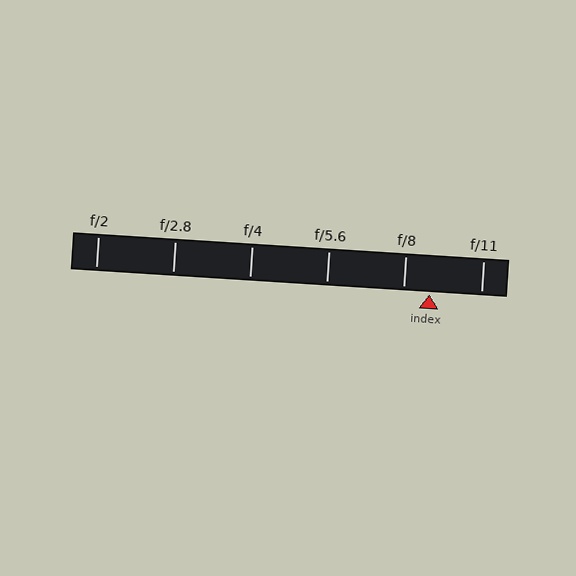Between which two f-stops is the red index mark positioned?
The index mark is between f/8 and f/11.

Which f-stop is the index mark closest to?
The index mark is closest to f/8.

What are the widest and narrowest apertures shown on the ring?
The widest aperture shown is f/2 and the narrowest is f/11.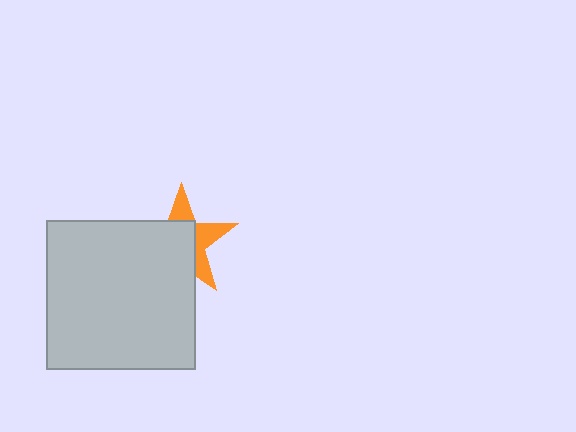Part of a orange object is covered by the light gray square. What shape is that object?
It is a star.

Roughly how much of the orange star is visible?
A small part of it is visible (roughly 39%).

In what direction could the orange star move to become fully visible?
The orange star could move toward the upper-right. That would shift it out from behind the light gray square entirely.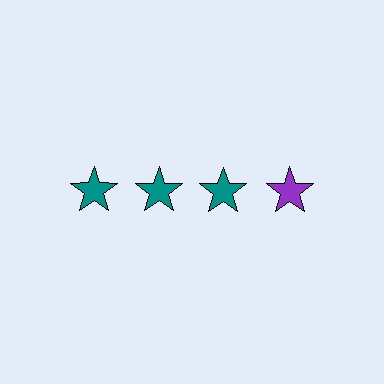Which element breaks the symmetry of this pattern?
The purple star in the top row, second from right column breaks the symmetry. All other shapes are teal stars.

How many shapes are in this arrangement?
There are 4 shapes arranged in a grid pattern.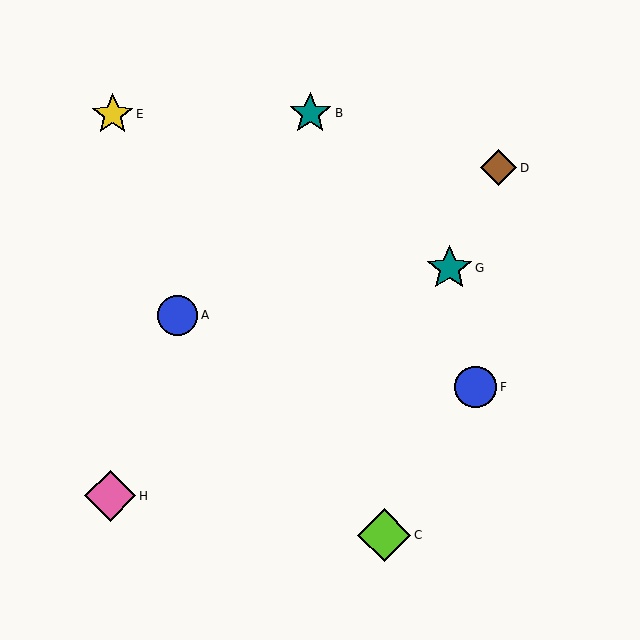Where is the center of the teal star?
The center of the teal star is at (310, 113).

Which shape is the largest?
The lime diamond (labeled C) is the largest.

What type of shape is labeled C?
Shape C is a lime diamond.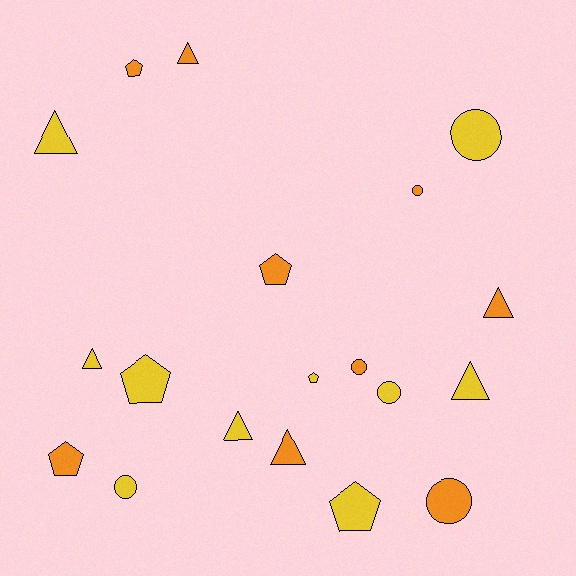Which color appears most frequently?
Yellow, with 10 objects.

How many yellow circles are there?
There are 3 yellow circles.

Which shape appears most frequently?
Triangle, with 7 objects.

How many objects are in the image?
There are 19 objects.